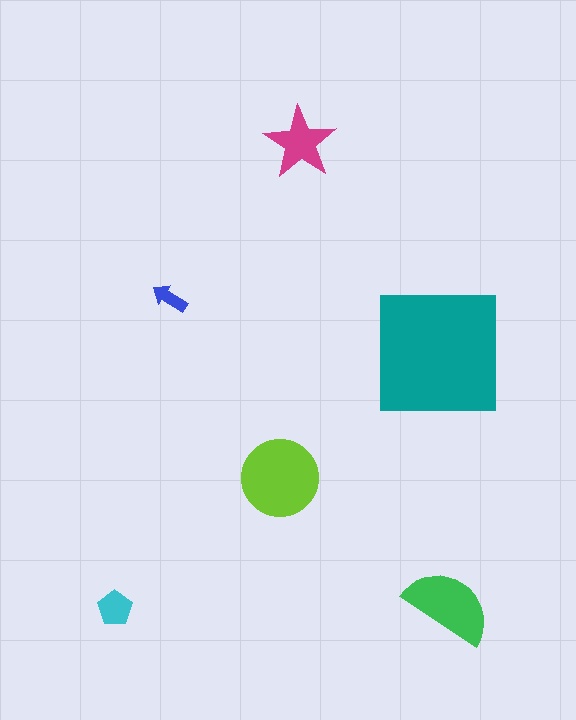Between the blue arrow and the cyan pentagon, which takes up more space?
The cyan pentagon.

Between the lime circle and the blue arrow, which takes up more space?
The lime circle.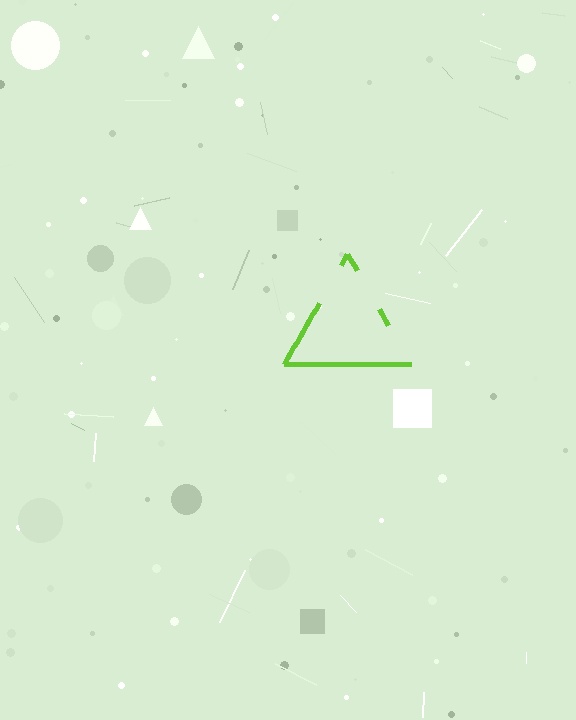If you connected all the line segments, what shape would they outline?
They would outline a triangle.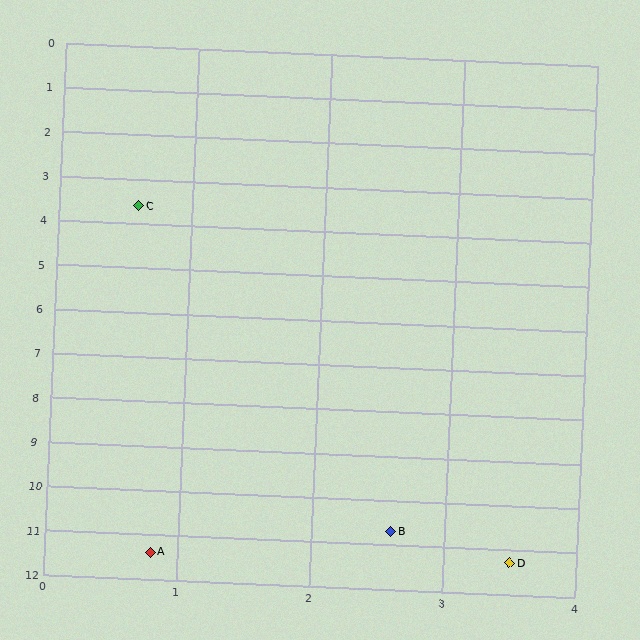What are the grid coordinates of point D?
Point D is at approximately (3.5, 11.3).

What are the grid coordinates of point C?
Point C is at approximately (0.6, 3.6).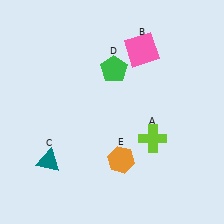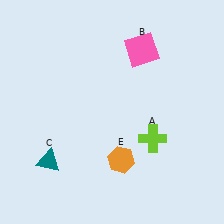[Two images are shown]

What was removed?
The green pentagon (D) was removed in Image 2.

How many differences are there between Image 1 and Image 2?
There is 1 difference between the two images.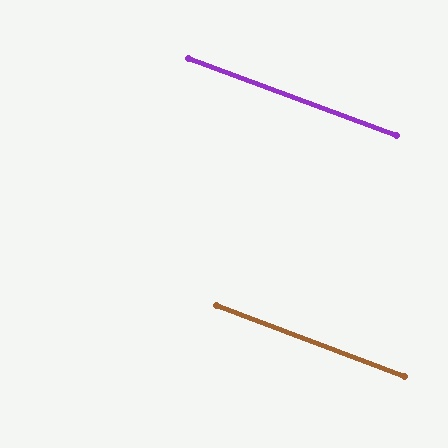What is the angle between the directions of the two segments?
Approximately 0 degrees.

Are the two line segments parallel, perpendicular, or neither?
Parallel — their directions differ by only 0.2°.